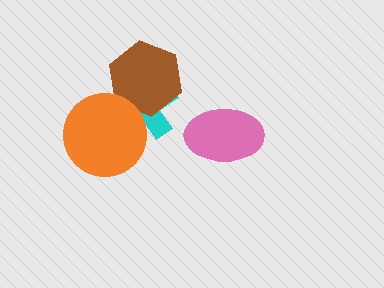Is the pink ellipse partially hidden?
No, no other shape covers it.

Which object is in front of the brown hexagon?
The orange circle is in front of the brown hexagon.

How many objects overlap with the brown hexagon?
2 objects overlap with the brown hexagon.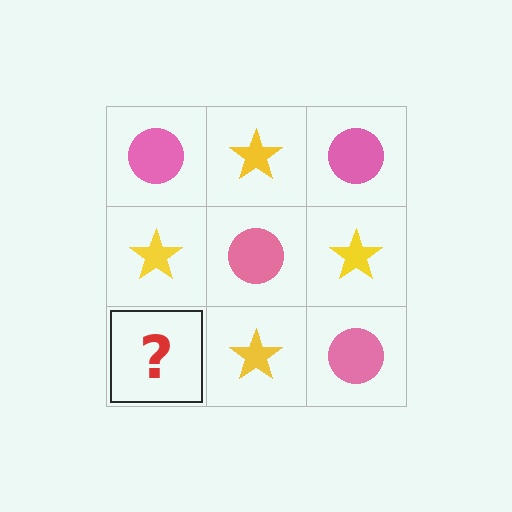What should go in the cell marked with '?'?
The missing cell should contain a pink circle.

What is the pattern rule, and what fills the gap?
The rule is that it alternates pink circle and yellow star in a checkerboard pattern. The gap should be filled with a pink circle.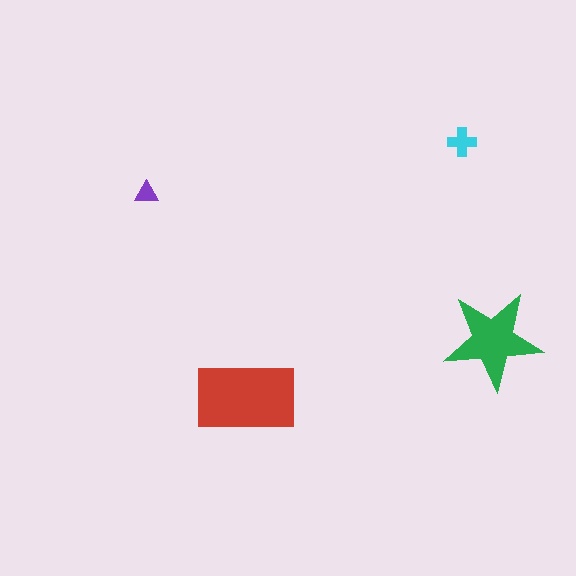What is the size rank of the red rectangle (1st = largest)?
1st.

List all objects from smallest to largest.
The purple triangle, the cyan cross, the green star, the red rectangle.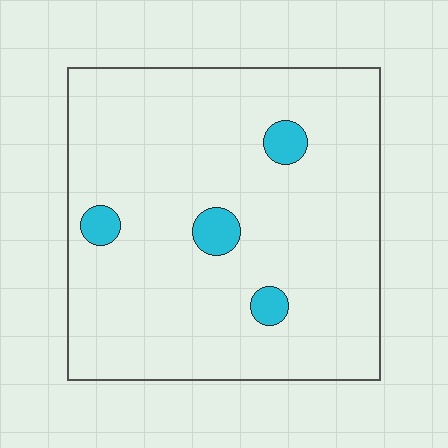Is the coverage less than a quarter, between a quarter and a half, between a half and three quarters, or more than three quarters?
Less than a quarter.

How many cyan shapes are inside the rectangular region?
4.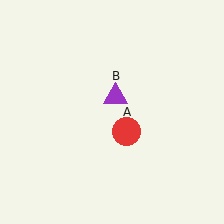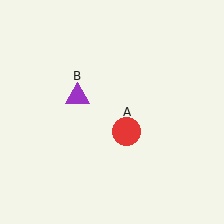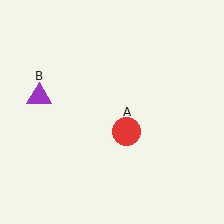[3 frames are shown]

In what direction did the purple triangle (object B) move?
The purple triangle (object B) moved left.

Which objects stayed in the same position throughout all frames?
Red circle (object A) remained stationary.